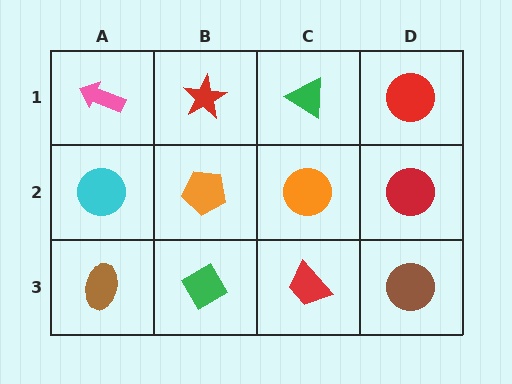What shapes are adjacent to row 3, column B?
An orange pentagon (row 2, column B), a brown ellipse (row 3, column A), a red trapezoid (row 3, column C).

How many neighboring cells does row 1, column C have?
3.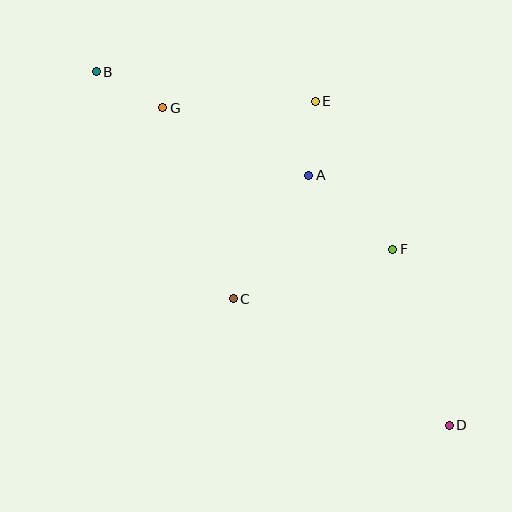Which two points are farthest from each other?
Points B and D are farthest from each other.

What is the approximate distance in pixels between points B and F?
The distance between B and F is approximately 345 pixels.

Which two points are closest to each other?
Points A and E are closest to each other.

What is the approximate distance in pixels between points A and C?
The distance between A and C is approximately 145 pixels.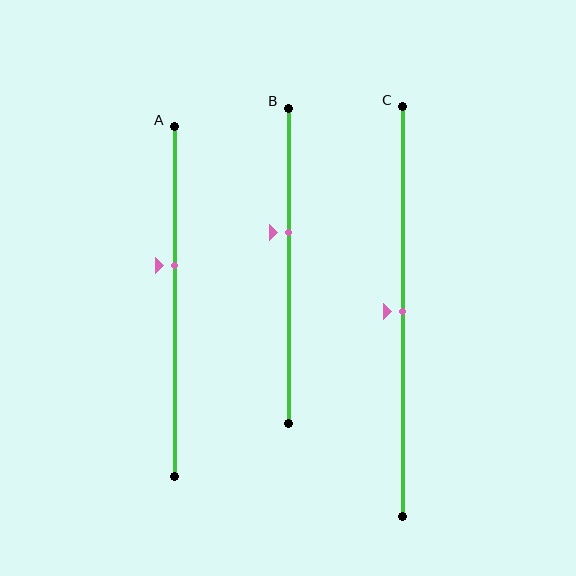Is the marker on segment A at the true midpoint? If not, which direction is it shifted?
No, the marker on segment A is shifted upward by about 10% of the segment length.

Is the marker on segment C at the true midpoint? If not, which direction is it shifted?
Yes, the marker on segment C is at the true midpoint.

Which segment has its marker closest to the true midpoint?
Segment C has its marker closest to the true midpoint.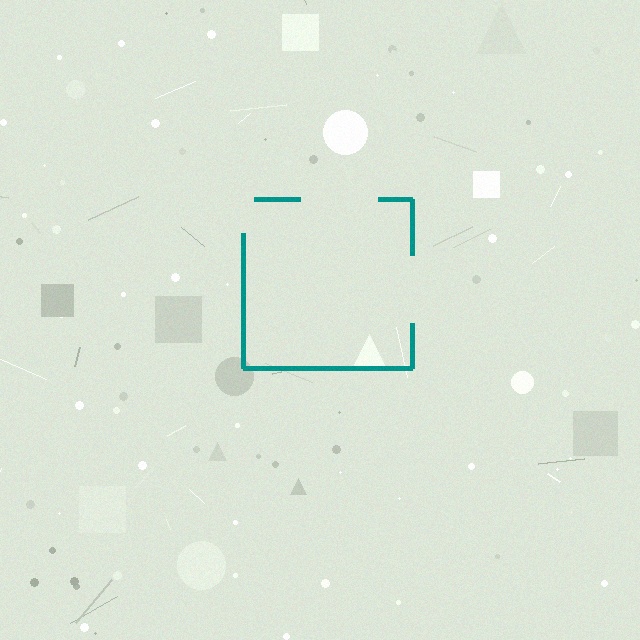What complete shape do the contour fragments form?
The contour fragments form a square.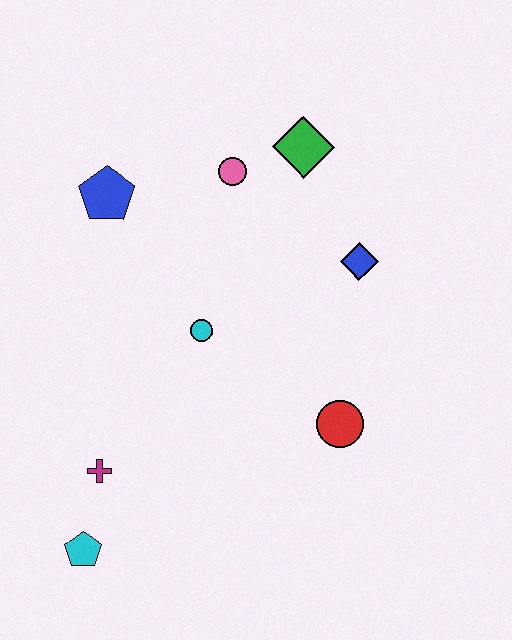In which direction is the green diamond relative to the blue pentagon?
The green diamond is to the right of the blue pentagon.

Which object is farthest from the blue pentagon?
The cyan pentagon is farthest from the blue pentagon.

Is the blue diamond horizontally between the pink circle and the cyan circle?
No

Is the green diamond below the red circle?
No